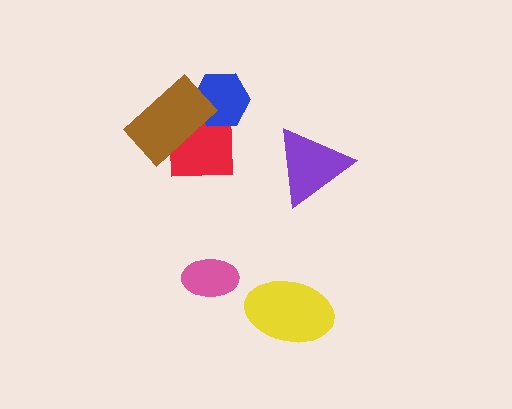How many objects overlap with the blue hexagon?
2 objects overlap with the blue hexagon.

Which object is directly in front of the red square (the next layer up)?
The blue hexagon is directly in front of the red square.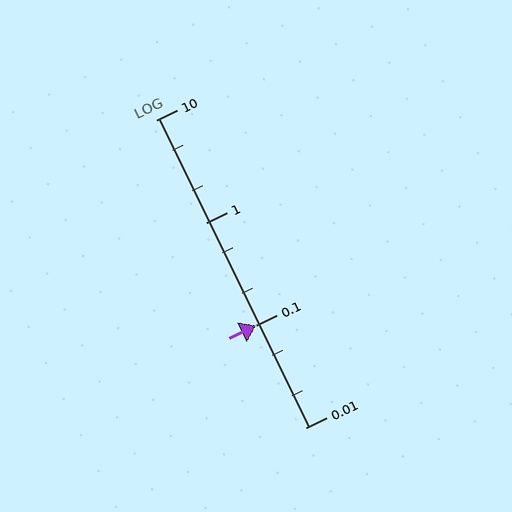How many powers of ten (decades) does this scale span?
The scale spans 3 decades, from 0.01 to 10.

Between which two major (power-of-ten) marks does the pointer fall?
The pointer is between 0.1 and 1.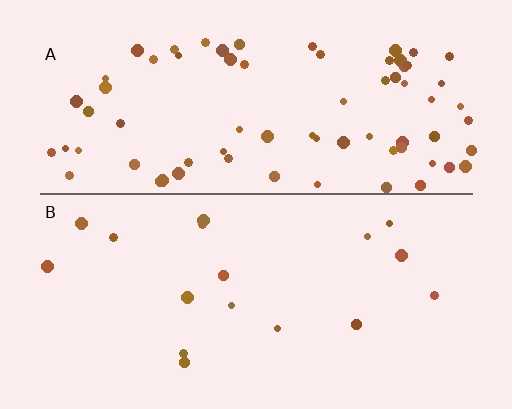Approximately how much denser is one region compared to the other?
Approximately 4.3× — region A over region B.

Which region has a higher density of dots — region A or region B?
A (the top).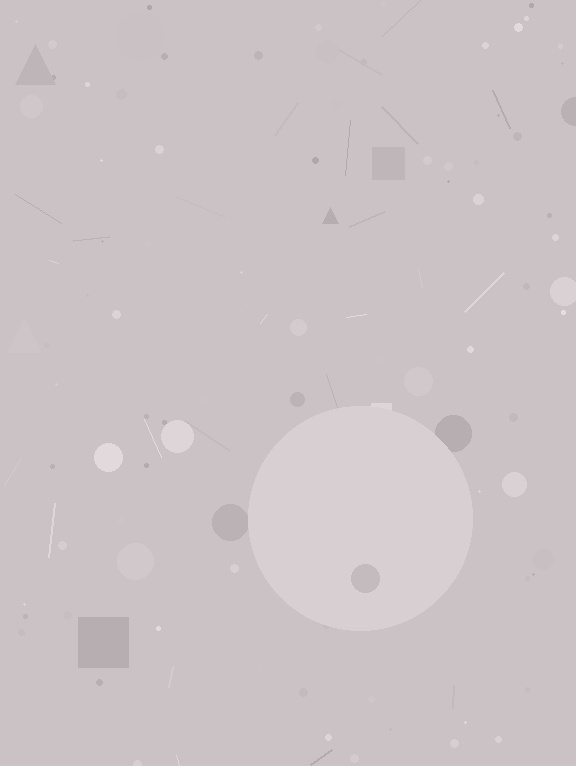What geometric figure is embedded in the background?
A circle is embedded in the background.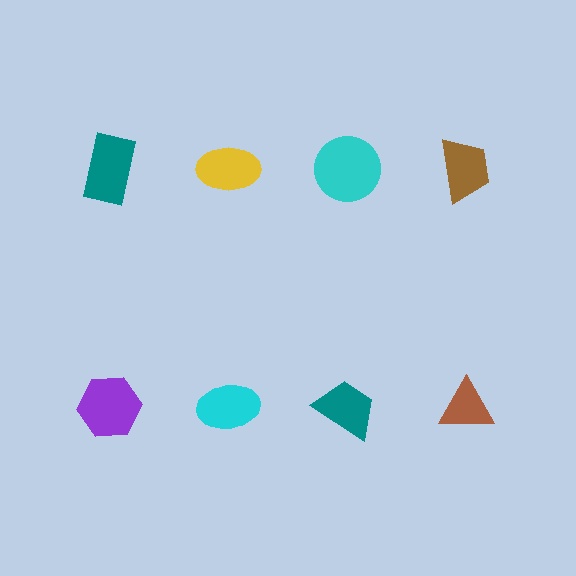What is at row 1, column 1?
A teal rectangle.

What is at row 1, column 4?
A brown trapezoid.